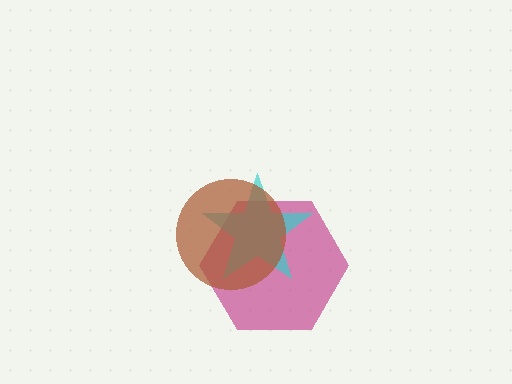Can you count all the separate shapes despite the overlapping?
Yes, there are 3 separate shapes.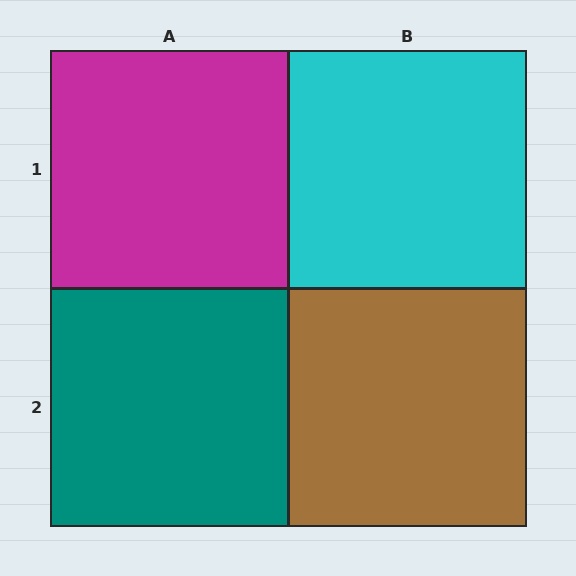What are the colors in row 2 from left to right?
Teal, brown.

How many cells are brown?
1 cell is brown.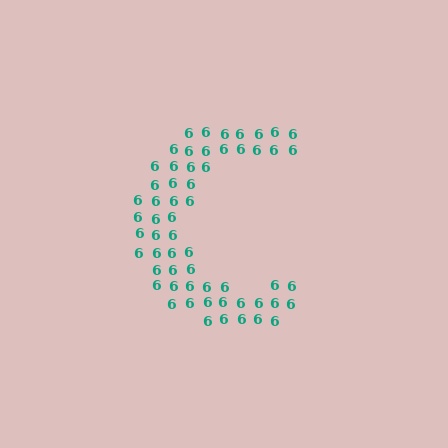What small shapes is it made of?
It is made of small digit 6's.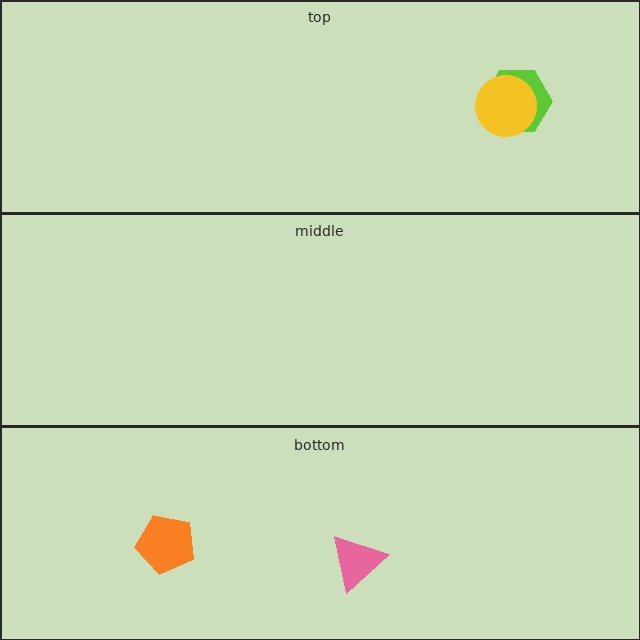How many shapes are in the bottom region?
2.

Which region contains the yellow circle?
The top region.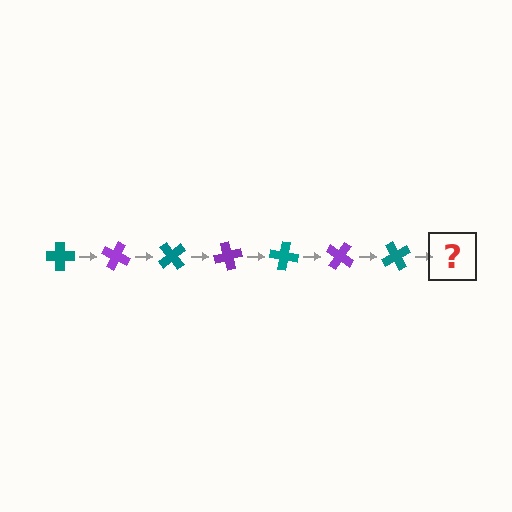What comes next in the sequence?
The next element should be a purple cross, rotated 175 degrees from the start.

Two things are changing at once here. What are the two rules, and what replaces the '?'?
The two rules are that it rotates 25 degrees each step and the color cycles through teal and purple. The '?' should be a purple cross, rotated 175 degrees from the start.